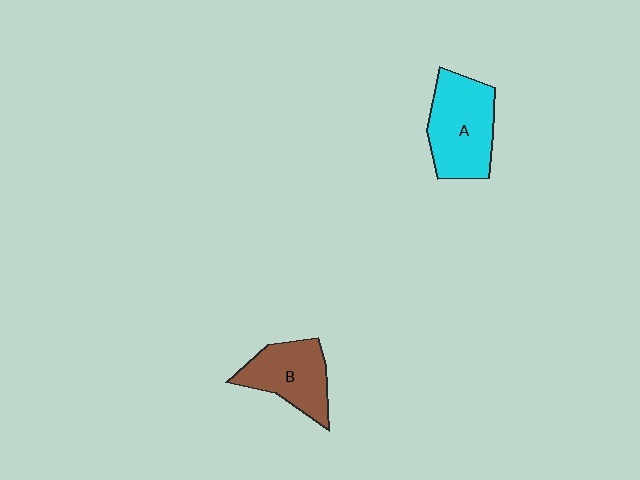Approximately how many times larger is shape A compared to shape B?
Approximately 1.2 times.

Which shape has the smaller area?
Shape B (brown).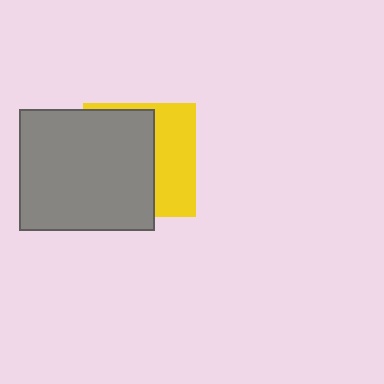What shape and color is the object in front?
The object in front is a gray rectangle.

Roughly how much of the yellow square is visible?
A small part of it is visible (roughly 39%).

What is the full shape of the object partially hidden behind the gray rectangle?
The partially hidden object is a yellow square.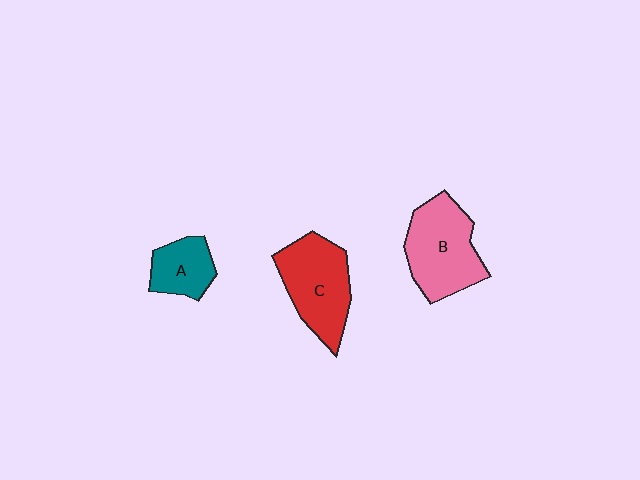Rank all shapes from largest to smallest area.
From largest to smallest: B (pink), C (red), A (teal).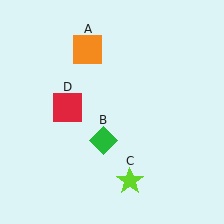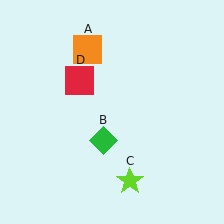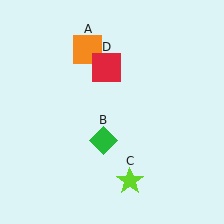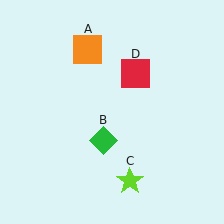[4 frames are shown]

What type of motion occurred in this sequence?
The red square (object D) rotated clockwise around the center of the scene.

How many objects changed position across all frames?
1 object changed position: red square (object D).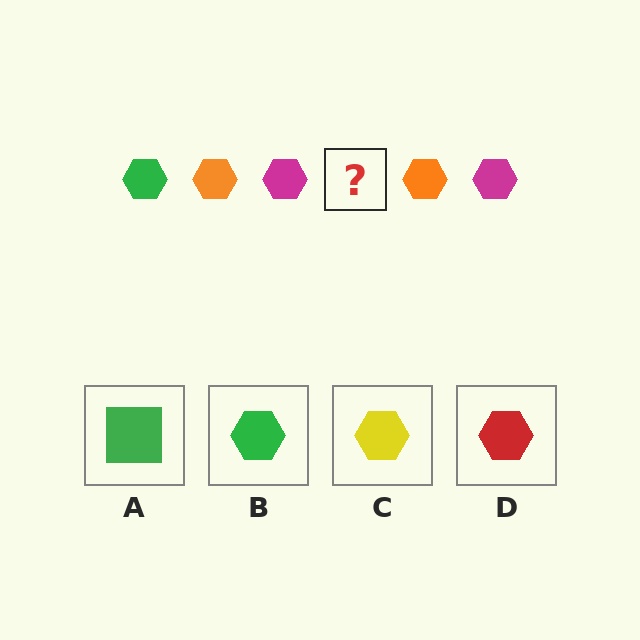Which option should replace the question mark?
Option B.